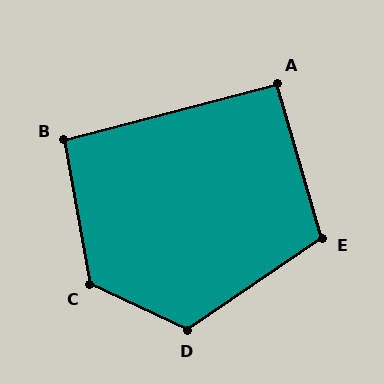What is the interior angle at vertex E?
Approximately 108 degrees (obtuse).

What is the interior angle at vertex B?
Approximately 95 degrees (approximately right).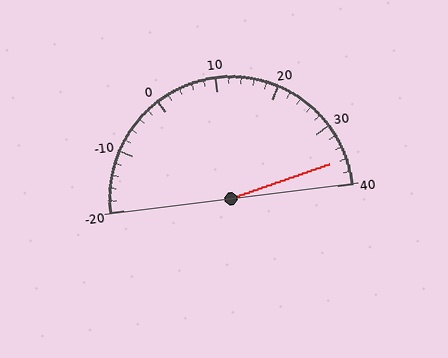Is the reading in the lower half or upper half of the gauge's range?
The reading is in the upper half of the range (-20 to 40).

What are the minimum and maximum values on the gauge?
The gauge ranges from -20 to 40.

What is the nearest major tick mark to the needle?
The nearest major tick mark is 40.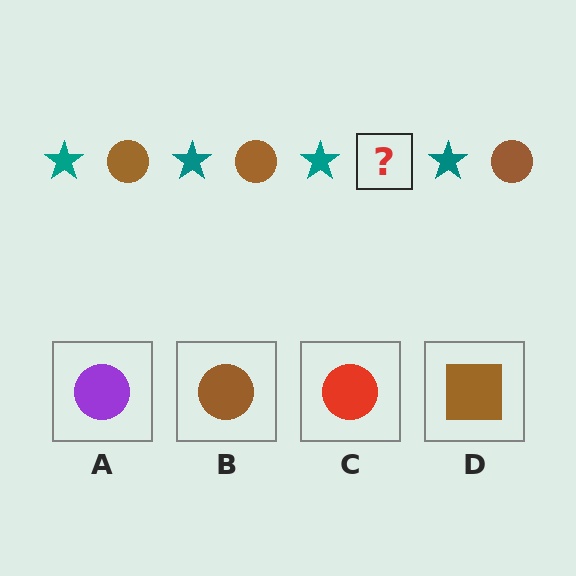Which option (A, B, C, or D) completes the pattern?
B.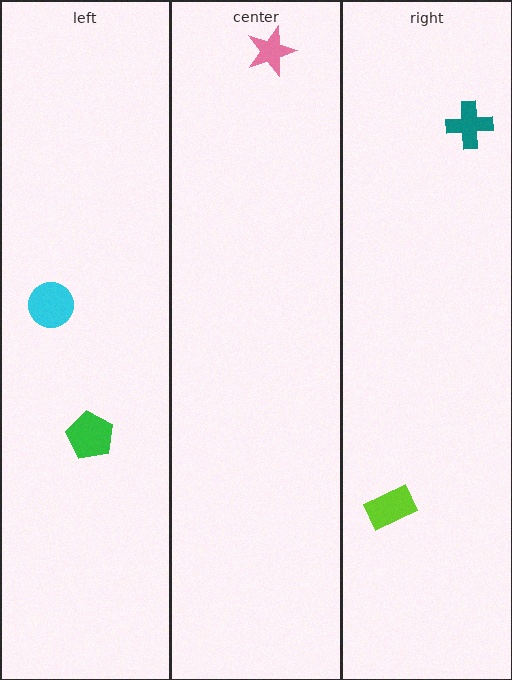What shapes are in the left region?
The cyan circle, the green pentagon.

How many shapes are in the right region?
2.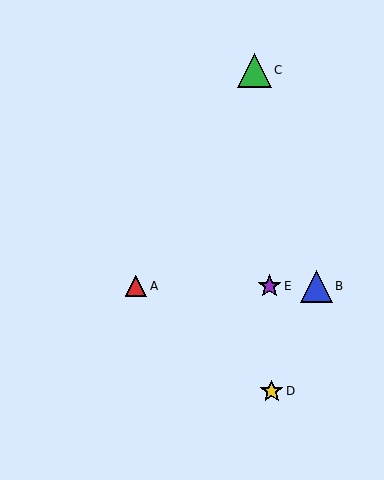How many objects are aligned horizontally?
3 objects (A, B, E) are aligned horizontally.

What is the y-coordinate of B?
Object B is at y≈286.